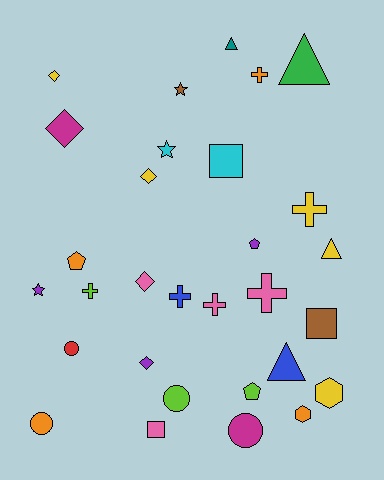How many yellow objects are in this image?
There are 5 yellow objects.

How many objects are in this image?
There are 30 objects.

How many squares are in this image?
There are 3 squares.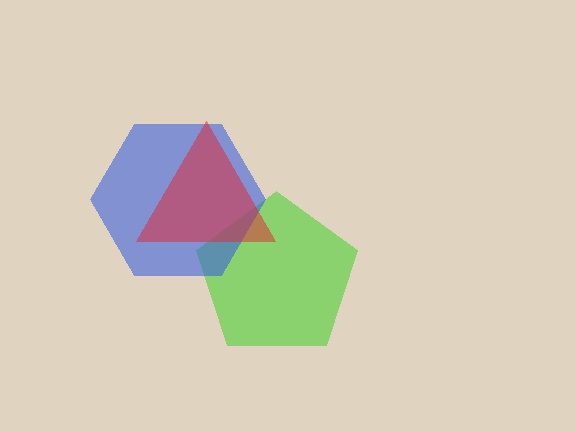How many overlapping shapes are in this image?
There are 3 overlapping shapes in the image.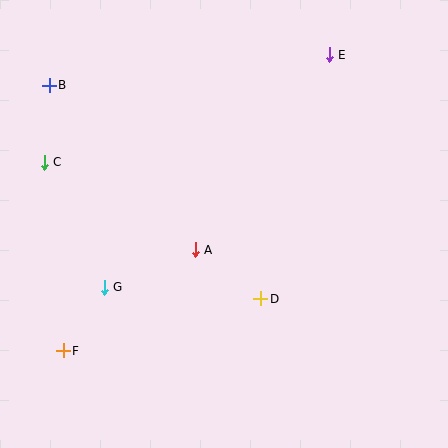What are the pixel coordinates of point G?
Point G is at (104, 287).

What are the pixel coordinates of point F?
Point F is at (63, 351).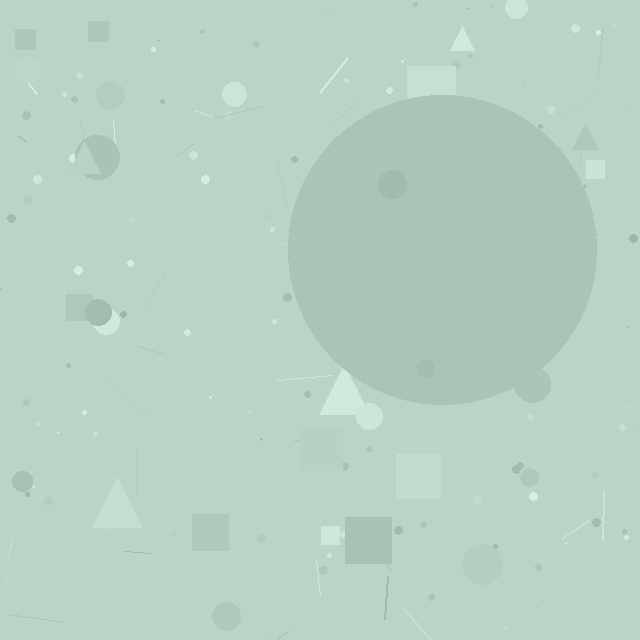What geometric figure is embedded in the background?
A circle is embedded in the background.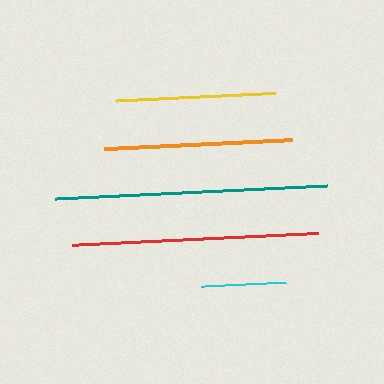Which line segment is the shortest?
The cyan line is the shortest at approximately 85 pixels.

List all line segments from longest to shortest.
From longest to shortest: teal, red, orange, yellow, cyan.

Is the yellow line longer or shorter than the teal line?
The teal line is longer than the yellow line.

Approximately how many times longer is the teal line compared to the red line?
The teal line is approximately 1.1 times the length of the red line.